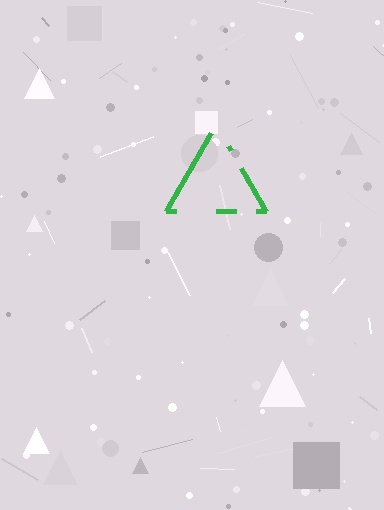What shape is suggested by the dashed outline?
The dashed outline suggests a triangle.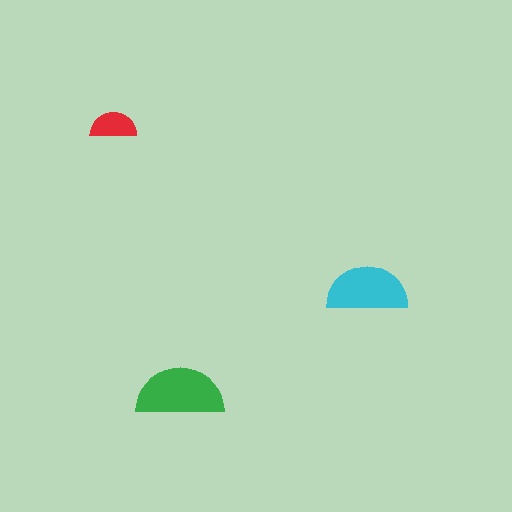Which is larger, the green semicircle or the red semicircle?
The green one.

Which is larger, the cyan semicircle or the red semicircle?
The cyan one.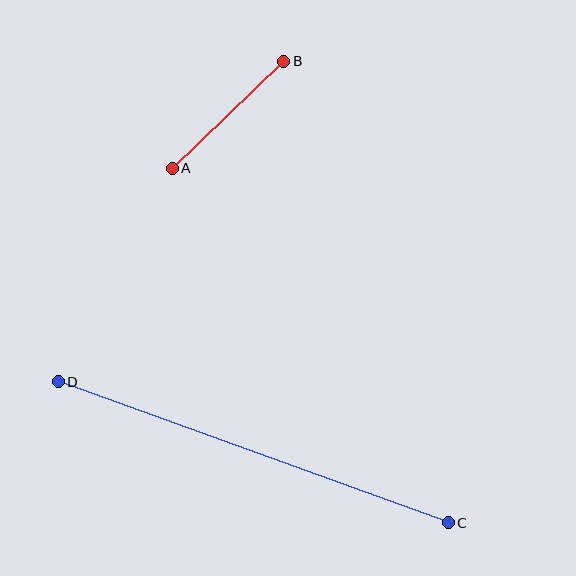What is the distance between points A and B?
The distance is approximately 154 pixels.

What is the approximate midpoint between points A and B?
The midpoint is at approximately (228, 115) pixels.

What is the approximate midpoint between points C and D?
The midpoint is at approximately (253, 452) pixels.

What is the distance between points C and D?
The distance is approximately 415 pixels.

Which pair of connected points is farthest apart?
Points C and D are farthest apart.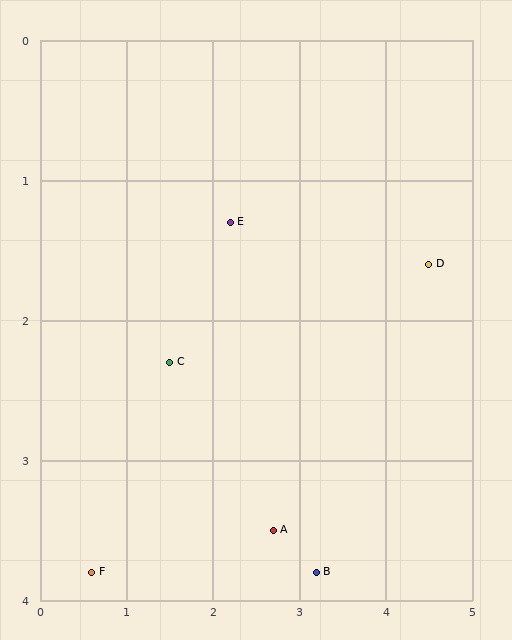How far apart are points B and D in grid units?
Points B and D are about 2.6 grid units apart.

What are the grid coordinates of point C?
Point C is at approximately (1.5, 2.3).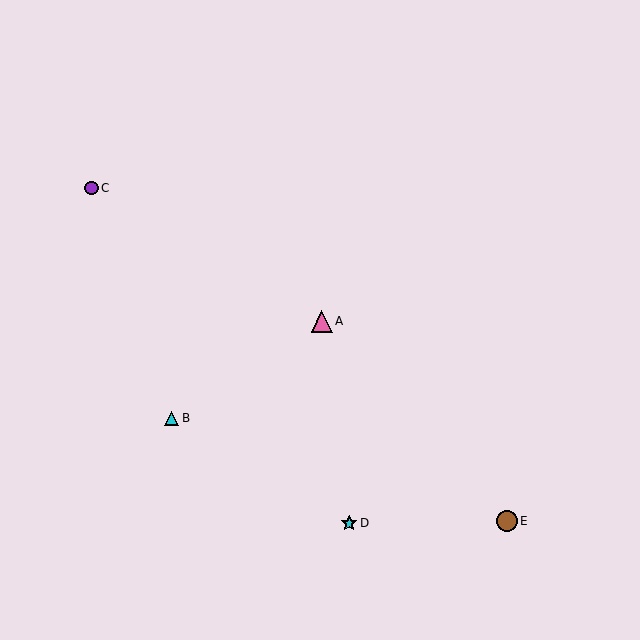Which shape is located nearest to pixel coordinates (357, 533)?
The cyan star (labeled D) at (349, 523) is nearest to that location.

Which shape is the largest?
The brown circle (labeled E) is the largest.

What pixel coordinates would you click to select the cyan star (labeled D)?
Click at (349, 523) to select the cyan star D.